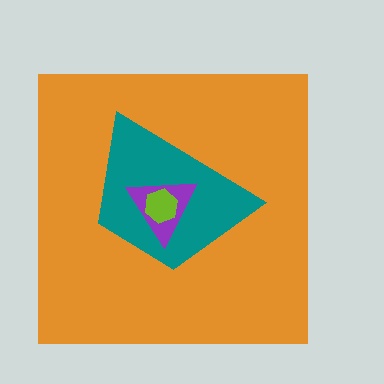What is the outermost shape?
The orange square.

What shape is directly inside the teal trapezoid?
The purple triangle.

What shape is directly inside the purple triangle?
The lime hexagon.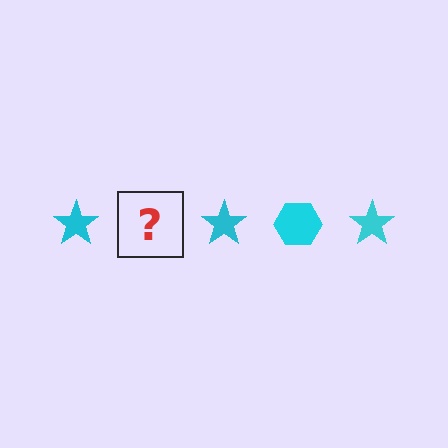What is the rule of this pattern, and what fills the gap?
The rule is that the pattern cycles through star, hexagon shapes in cyan. The gap should be filled with a cyan hexagon.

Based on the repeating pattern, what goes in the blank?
The blank should be a cyan hexagon.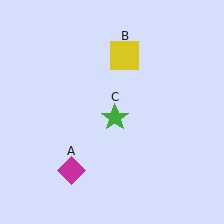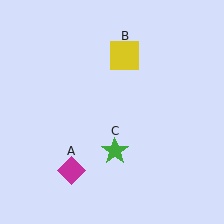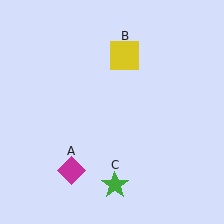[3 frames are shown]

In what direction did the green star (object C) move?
The green star (object C) moved down.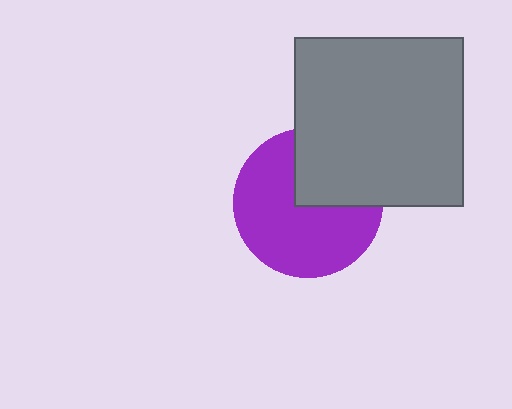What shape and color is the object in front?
The object in front is a gray square.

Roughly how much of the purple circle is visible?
Most of it is visible (roughly 66%).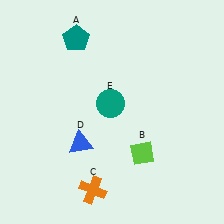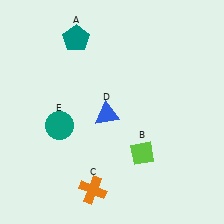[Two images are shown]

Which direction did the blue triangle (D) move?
The blue triangle (D) moved up.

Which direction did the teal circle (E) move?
The teal circle (E) moved left.